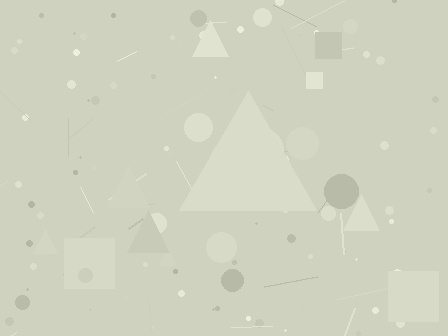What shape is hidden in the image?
A triangle is hidden in the image.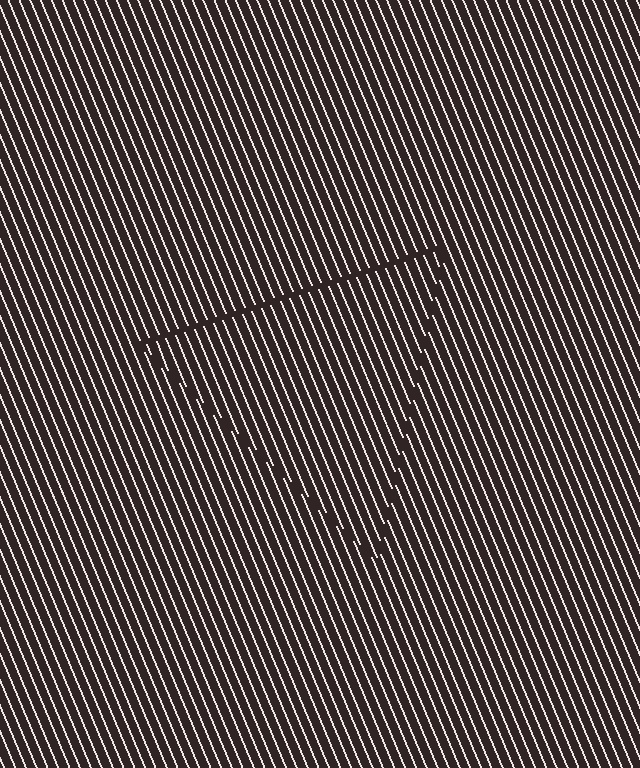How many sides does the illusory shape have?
3 sides — the line-ends trace a triangle.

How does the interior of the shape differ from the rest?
The interior of the shape contains the same grating, shifted by half a period — the contour is defined by the phase discontinuity where line-ends from the inner and outer gratings abut.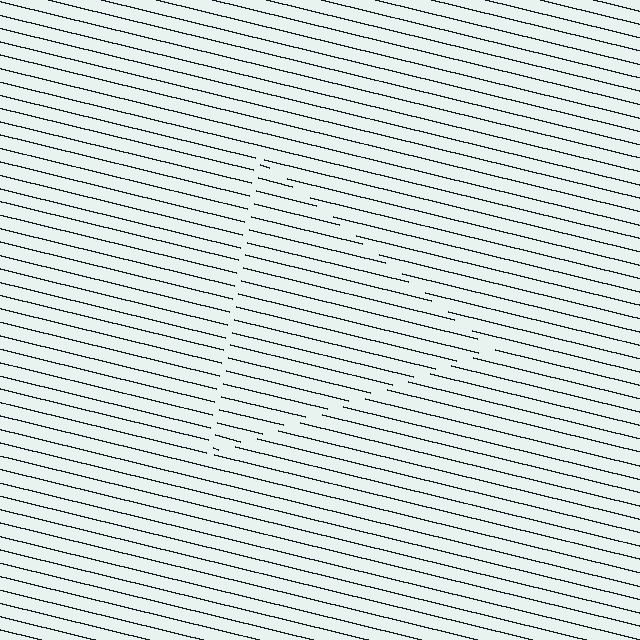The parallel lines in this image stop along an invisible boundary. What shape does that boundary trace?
An illusory triangle. The interior of the shape contains the same grating, shifted by half a period — the contour is defined by the phase discontinuity where line-ends from the inner and outer gratings abut.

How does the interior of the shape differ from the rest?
The interior of the shape contains the same grating, shifted by half a period — the contour is defined by the phase discontinuity where line-ends from the inner and outer gratings abut.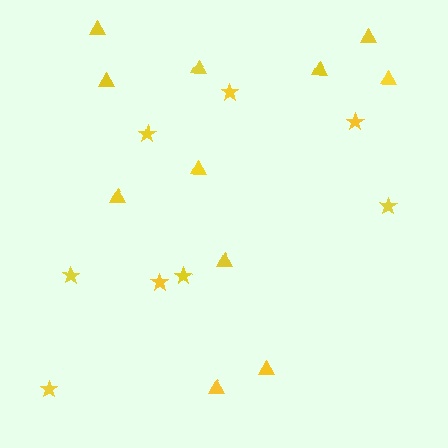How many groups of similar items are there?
There are 2 groups: one group of triangles (11) and one group of stars (8).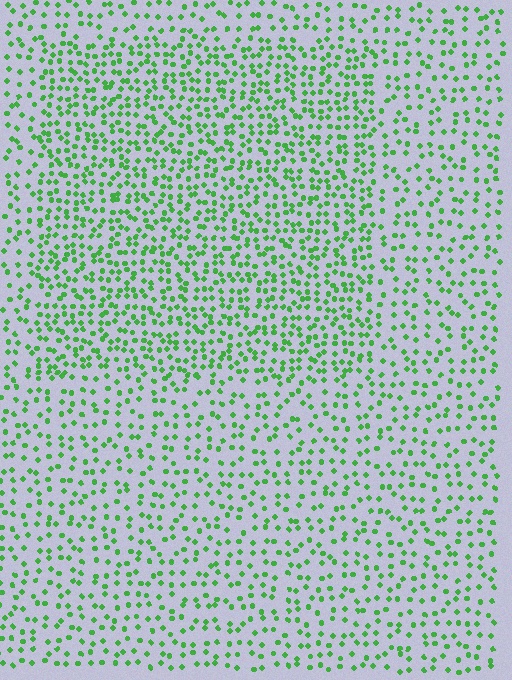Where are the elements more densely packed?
The elements are more densely packed inside the rectangle boundary.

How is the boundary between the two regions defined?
The boundary is defined by a change in element density (approximately 1.7x ratio). All elements are the same color, size, and shape.